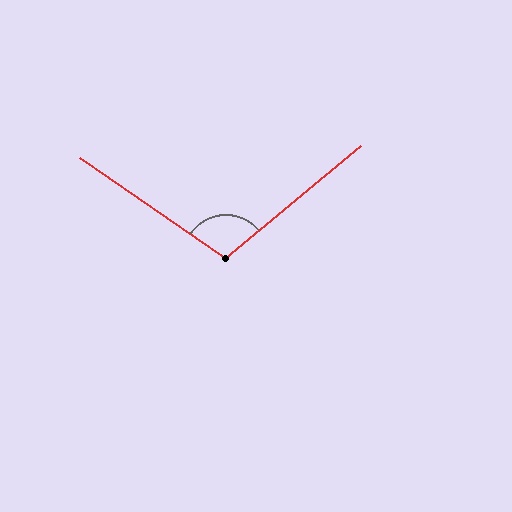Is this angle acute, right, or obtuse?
It is obtuse.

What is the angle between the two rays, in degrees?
Approximately 105 degrees.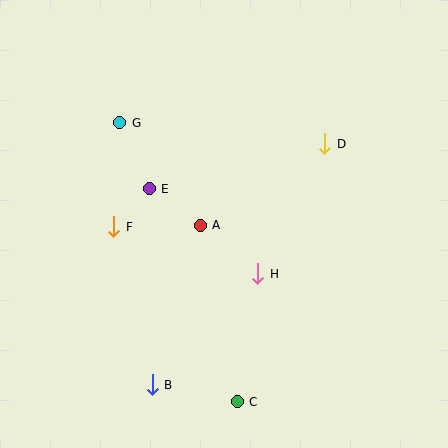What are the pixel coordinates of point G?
Point G is at (120, 123).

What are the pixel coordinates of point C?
Point C is at (237, 402).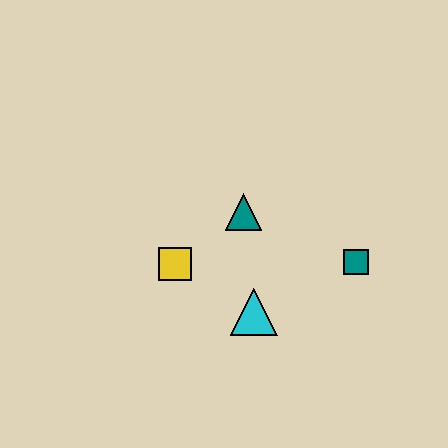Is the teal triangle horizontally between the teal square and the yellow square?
Yes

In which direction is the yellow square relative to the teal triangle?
The yellow square is to the left of the teal triangle.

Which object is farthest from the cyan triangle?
The teal square is farthest from the cyan triangle.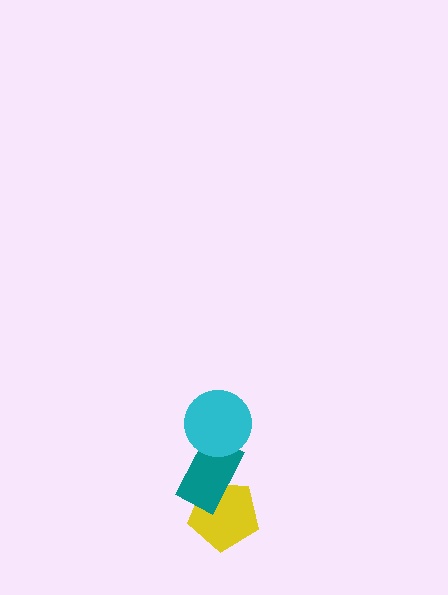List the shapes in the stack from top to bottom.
From top to bottom: the cyan circle, the teal rectangle, the yellow pentagon.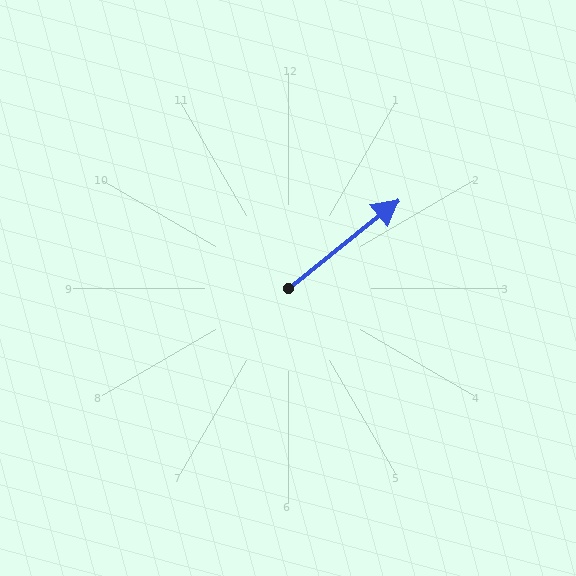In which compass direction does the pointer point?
Northeast.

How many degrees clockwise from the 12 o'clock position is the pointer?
Approximately 51 degrees.